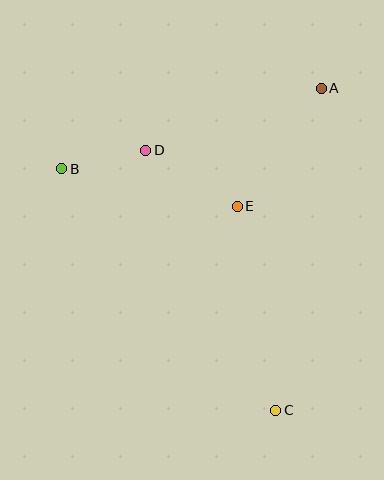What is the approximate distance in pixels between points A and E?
The distance between A and E is approximately 145 pixels.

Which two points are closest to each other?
Points B and D are closest to each other.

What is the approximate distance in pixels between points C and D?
The distance between C and D is approximately 290 pixels.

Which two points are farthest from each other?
Points A and C are farthest from each other.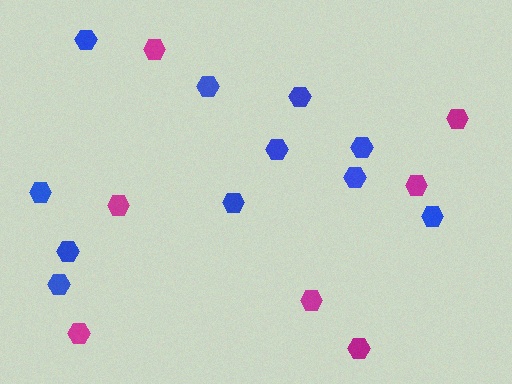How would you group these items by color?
There are 2 groups: one group of magenta hexagons (7) and one group of blue hexagons (11).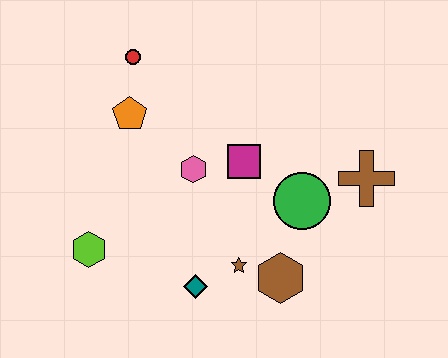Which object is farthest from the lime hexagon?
The brown cross is farthest from the lime hexagon.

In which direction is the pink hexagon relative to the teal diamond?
The pink hexagon is above the teal diamond.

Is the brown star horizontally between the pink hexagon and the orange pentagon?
No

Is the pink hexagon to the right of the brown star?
No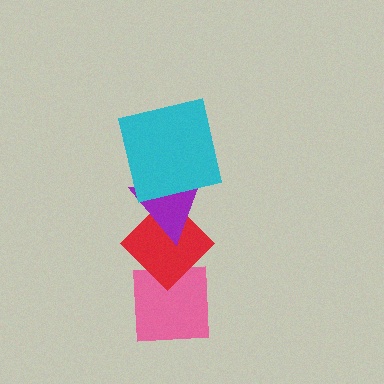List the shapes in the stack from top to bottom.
From top to bottom: the cyan square, the purple triangle, the red diamond, the pink square.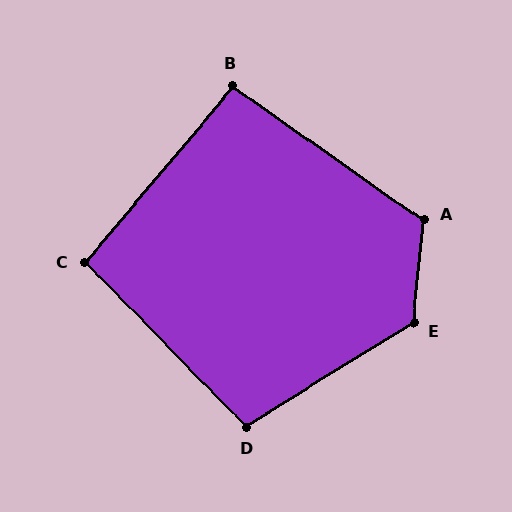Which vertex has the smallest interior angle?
B, at approximately 95 degrees.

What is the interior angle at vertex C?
Approximately 95 degrees (obtuse).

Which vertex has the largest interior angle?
E, at approximately 127 degrees.